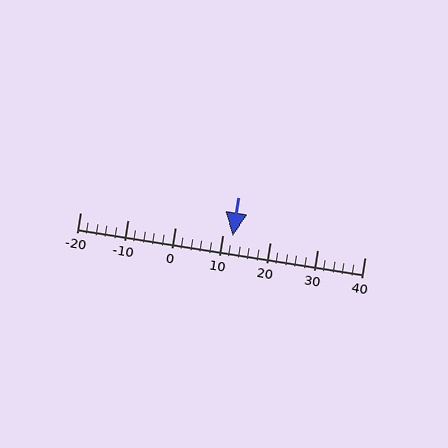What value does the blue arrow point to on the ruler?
The blue arrow points to approximately 12.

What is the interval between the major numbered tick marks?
The major tick marks are spaced 10 units apart.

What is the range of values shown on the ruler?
The ruler shows values from -20 to 40.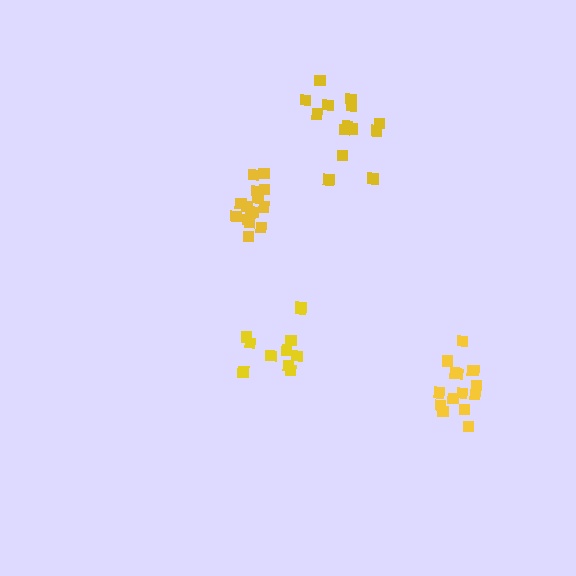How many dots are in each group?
Group 1: 11 dots, Group 2: 15 dots, Group 3: 16 dots, Group 4: 15 dots (57 total).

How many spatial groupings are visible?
There are 4 spatial groupings.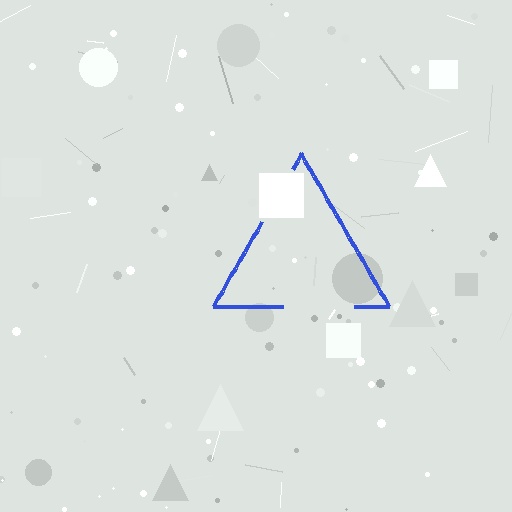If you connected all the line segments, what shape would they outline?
They would outline a triangle.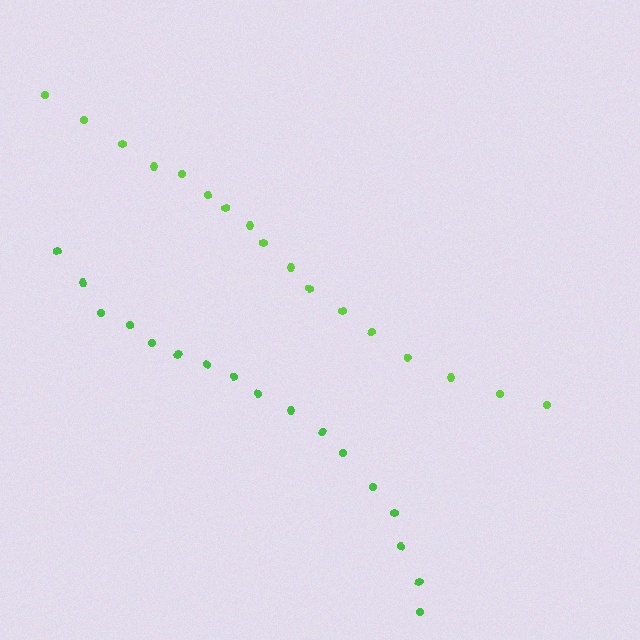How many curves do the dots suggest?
There are 2 distinct paths.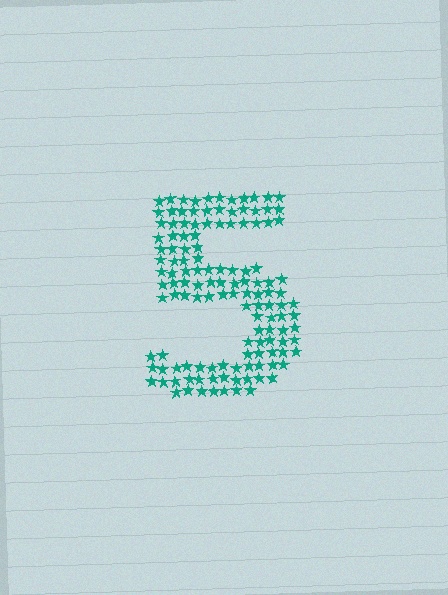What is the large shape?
The large shape is the digit 5.